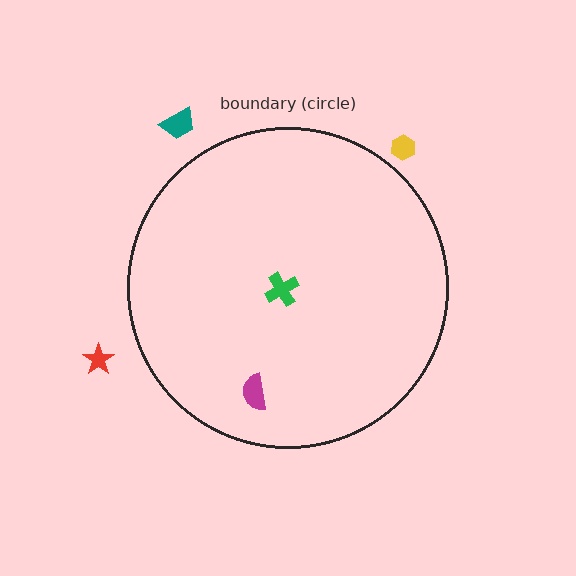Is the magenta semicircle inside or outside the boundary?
Inside.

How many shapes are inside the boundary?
2 inside, 3 outside.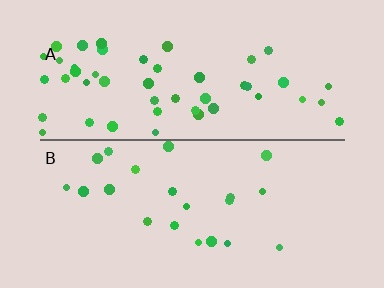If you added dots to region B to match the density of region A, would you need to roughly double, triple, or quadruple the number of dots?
Approximately double.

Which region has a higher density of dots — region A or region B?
A (the top).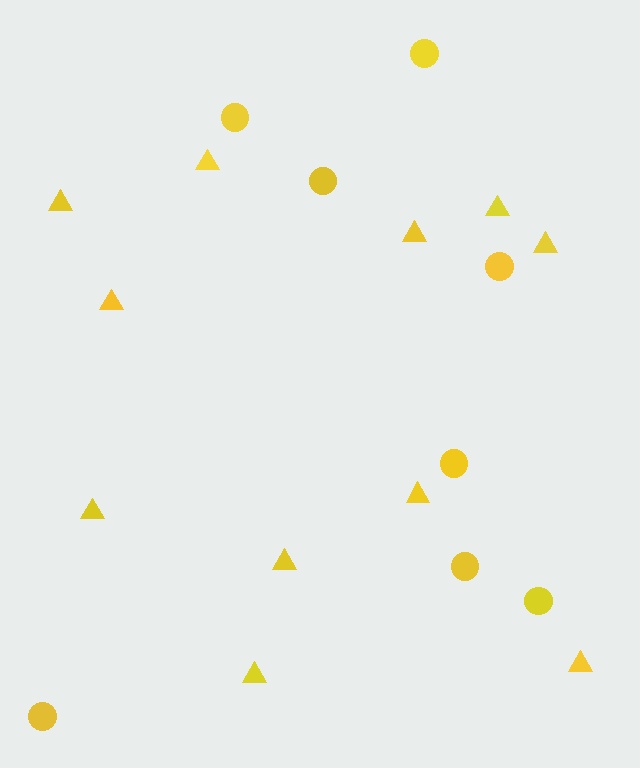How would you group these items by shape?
There are 2 groups: one group of triangles (11) and one group of circles (8).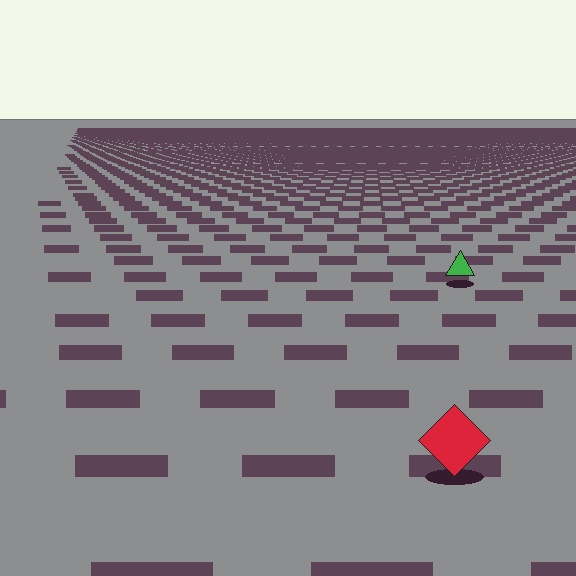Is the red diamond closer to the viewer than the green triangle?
Yes. The red diamond is closer — you can tell from the texture gradient: the ground texture is coarser near it.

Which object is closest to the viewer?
The red diamond is closest. The texture marks near it are larger and more spread out.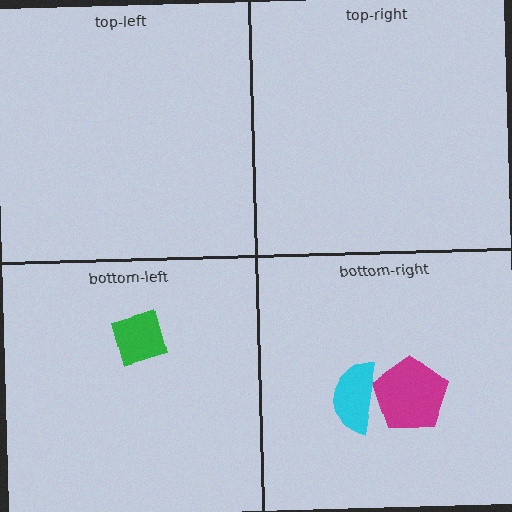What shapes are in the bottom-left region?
The green diamond.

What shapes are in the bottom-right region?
The magenta pentagon, the cyan semicircle.